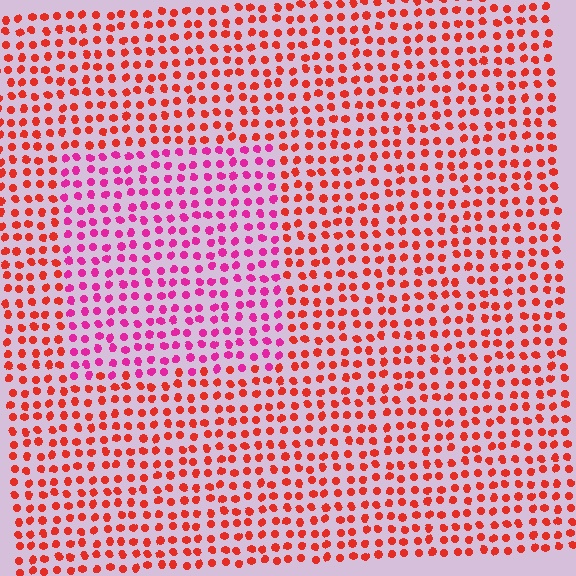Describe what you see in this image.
The image is filled with small red elements in a uniform arrangement. A rectangle-shaped region is visible where the elements are tinted to a slightly different hue, forming a subtle color boundary.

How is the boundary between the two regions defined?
The boundary is defined purely by a slight shift in hue (about 42 degrees). Spacing, size, and orientation are identical on both sides.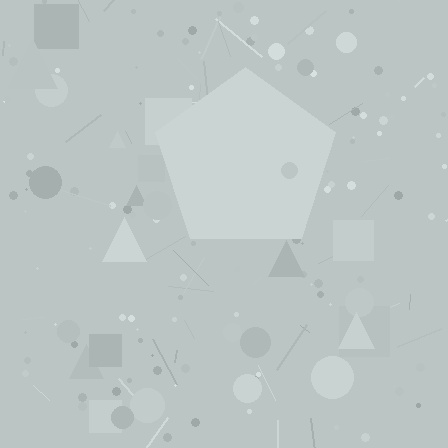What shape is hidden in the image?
A pentagon is hidden in the image.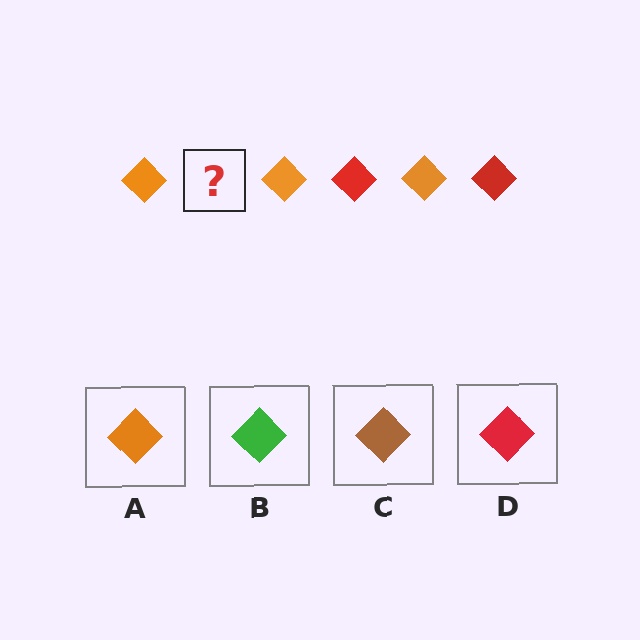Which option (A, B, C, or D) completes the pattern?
D.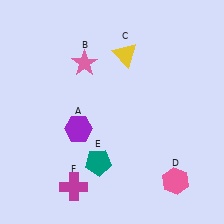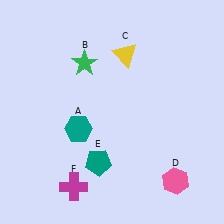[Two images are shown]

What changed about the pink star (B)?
In Image 1, B is pink. In Image 2, it changed to green.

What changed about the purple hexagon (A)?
In Image 1, A is purple. In Image 2, it changed to teal.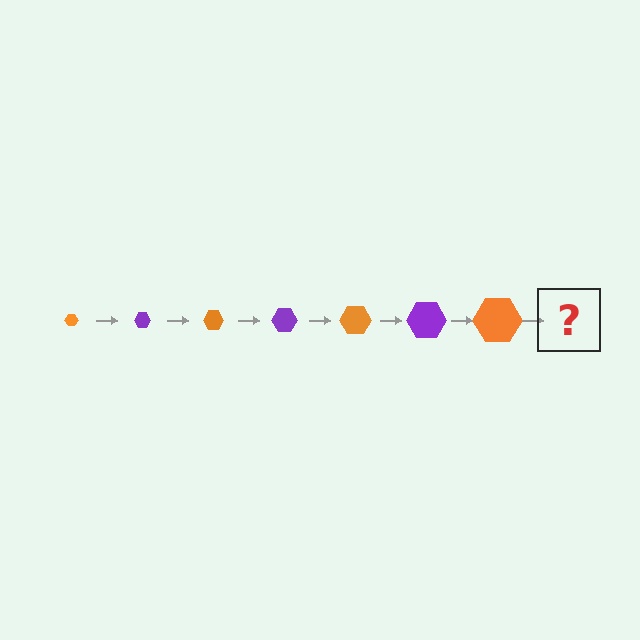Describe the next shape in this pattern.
It should be a purple hexagon, larger than the previous one.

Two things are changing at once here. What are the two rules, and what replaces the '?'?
The two rules are that the hexagon grows larger each step and the color cycles through orange and purple. The '?' should be a purple hexagon, larger than the previous one.